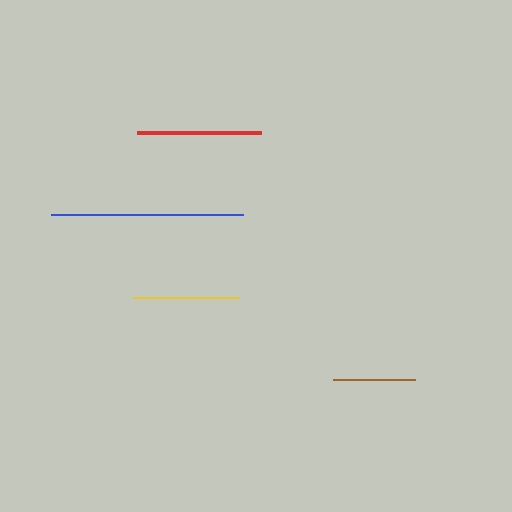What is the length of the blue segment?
The blue segment is approximately 192 pixels long.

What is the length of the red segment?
The red segment is approximately 124 pixels long.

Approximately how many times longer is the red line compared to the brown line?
The red line is approximately 1.5 times the length of the brown line.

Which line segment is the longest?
The blue line is the longest at approximately 192 pixels.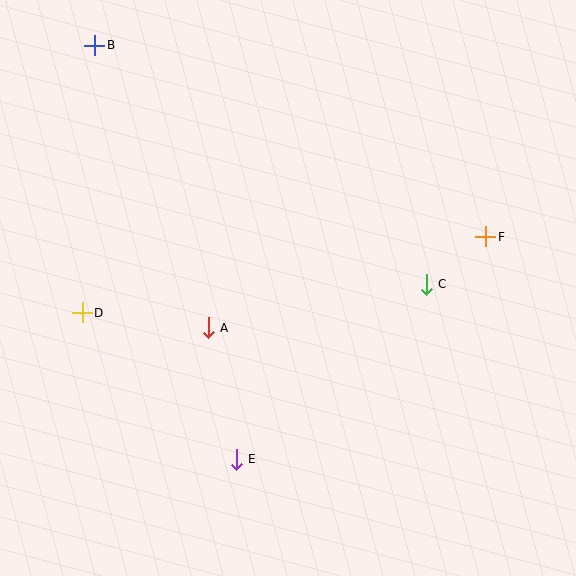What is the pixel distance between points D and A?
The distance between D and A is 127 pixels.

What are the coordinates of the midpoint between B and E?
The midpoint between B and E is at (166, 252).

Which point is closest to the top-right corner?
Point F is closest to the top-right corner.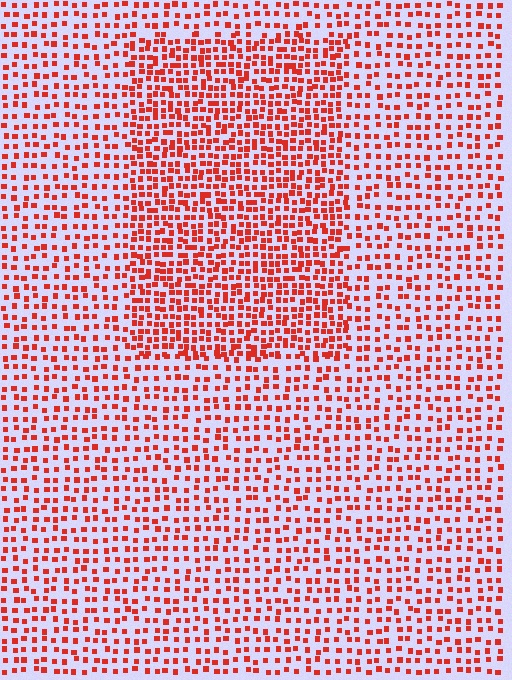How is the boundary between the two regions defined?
The boundary is defined by a change in element density (approximately 1.8x ratio). All elements are the same color, size, and shape.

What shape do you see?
I see a rectangle.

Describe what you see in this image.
The image contains small red elements arranged at two different densities. A rectangle-shaped region is visible where the elements are more densely packed than the surrounding area.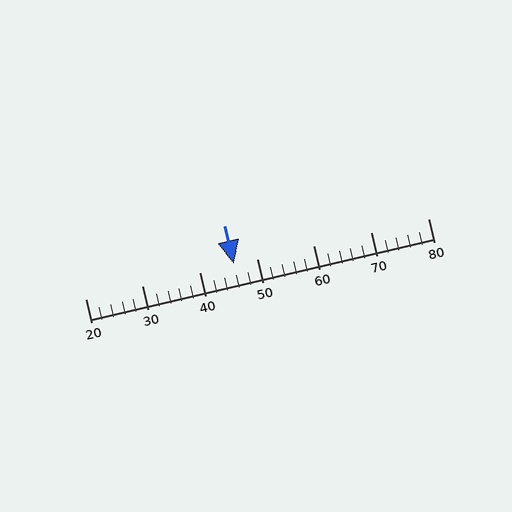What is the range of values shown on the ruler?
The ruler shows values from 20 to 80.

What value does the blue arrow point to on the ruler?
The blue arrow points to approximately 46.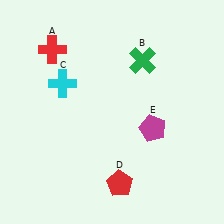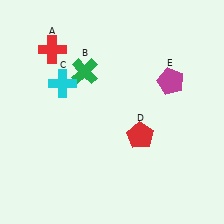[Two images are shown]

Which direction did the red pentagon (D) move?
The red pentagon (D) moved up.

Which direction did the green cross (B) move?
The green cross (B) moved left.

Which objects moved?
The objects that moved are: the green cross (B), the red pentagon (D), the magenta pentagon (E).